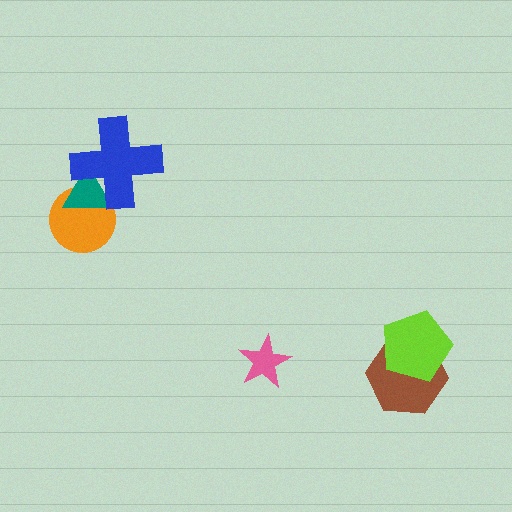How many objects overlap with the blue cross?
2 objects overlap with the blue cross.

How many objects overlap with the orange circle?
2 objects overlap with the orange circle.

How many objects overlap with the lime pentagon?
1 object overlaps with the lime pentagon.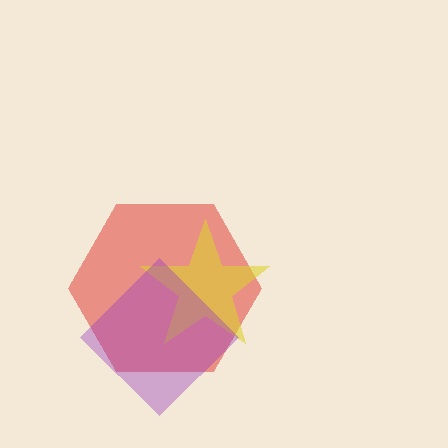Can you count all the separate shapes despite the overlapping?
Yes, there are 3 separate shapes.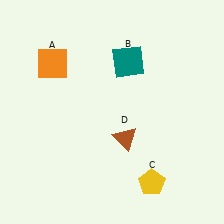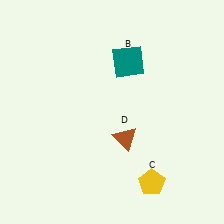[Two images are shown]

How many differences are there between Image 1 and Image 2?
There is 1 difference between the two images.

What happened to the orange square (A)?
The orange square (A) was removed in Image 2. It was in the top-left area of Image 1.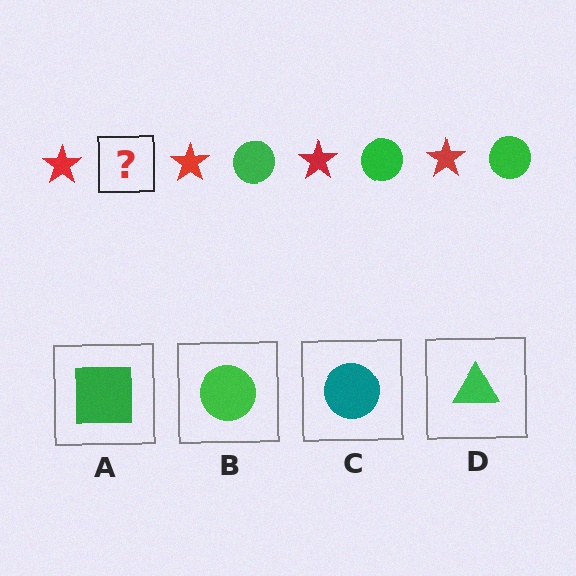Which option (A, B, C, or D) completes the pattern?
B.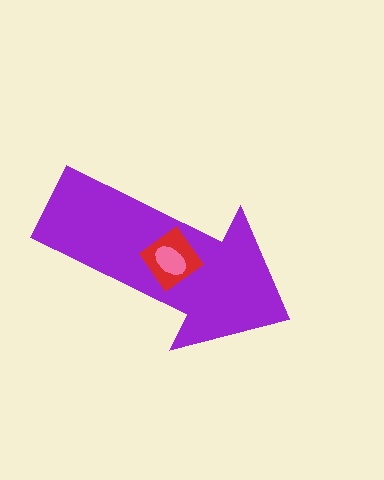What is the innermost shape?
The pink ellipse.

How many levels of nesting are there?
3.